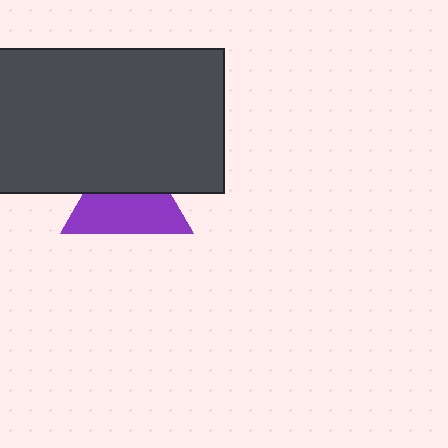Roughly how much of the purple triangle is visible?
About half of it is visible (roughly 57%).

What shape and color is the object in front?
The object in front is a dark gray rectangle.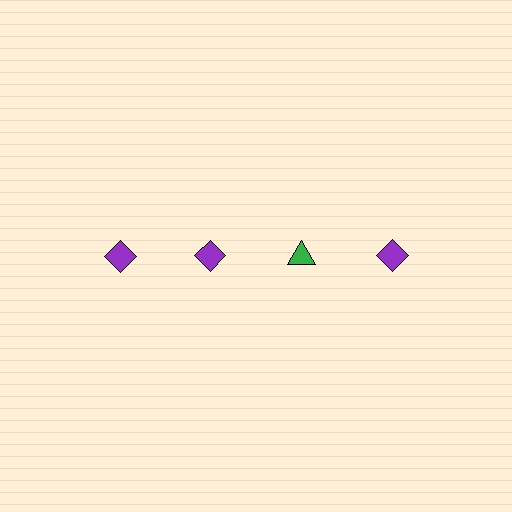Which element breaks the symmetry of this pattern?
The green triangle in the top row, center column breaks the symmetry. All other shapes are purple diamonds.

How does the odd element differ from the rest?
It differs in both color (green instead of purple) and shape (triangle instead of diamond).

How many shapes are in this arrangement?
There are 4 shapes arranged in a grid pattern.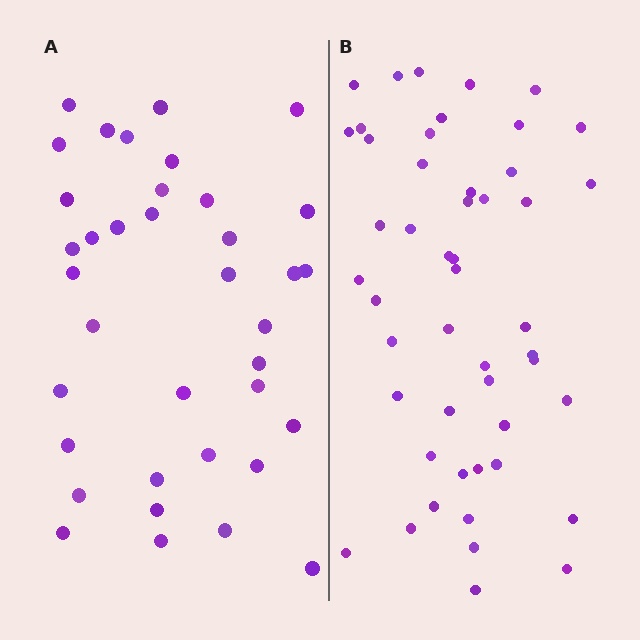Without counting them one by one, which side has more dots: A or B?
Region B (the right region) has more dots.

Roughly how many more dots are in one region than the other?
Region B has roughly 12 or so more dots than region A.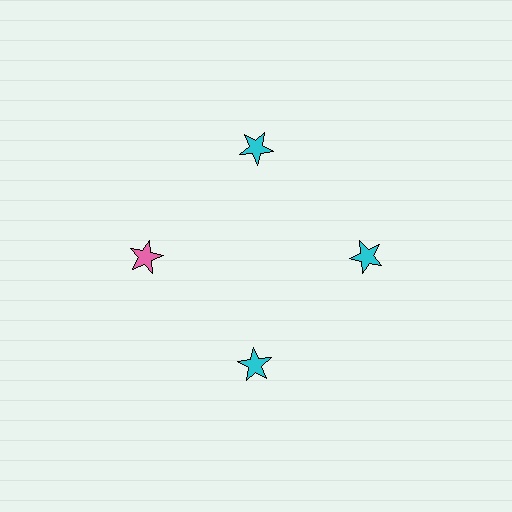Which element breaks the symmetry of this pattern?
The pink star at roughly the 9 o'clock position breaks the symmetry. All other shapes are cyan stars.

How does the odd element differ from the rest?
It has a different color: pink instead of cyan.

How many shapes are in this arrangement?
There are 4 shapes arranged in a ring pattern.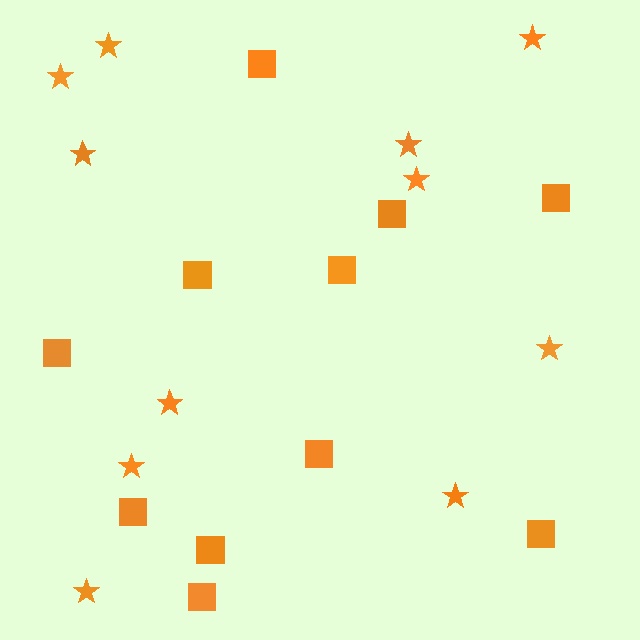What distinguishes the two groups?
There are 2 groups: one group of squares (11) and one group of stars (11).